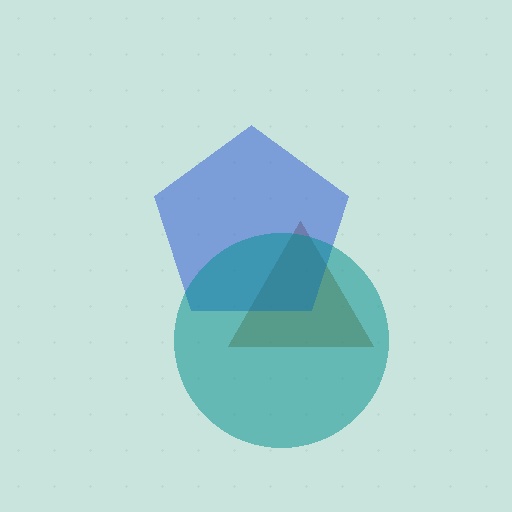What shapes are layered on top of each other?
The layered shapes are: a brown triangle, a blue pentagon, a teal circle.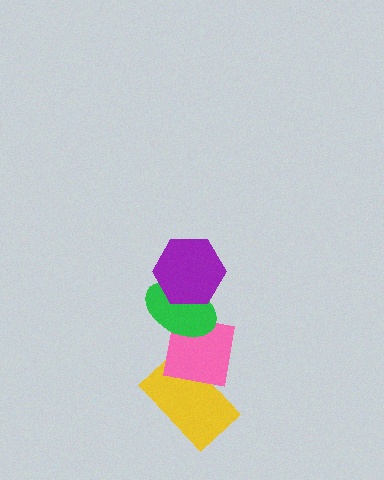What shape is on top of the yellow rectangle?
The pink square is on top of the yellow rectangle.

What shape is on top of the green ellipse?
The purple hexagon is on top of the green ellipse.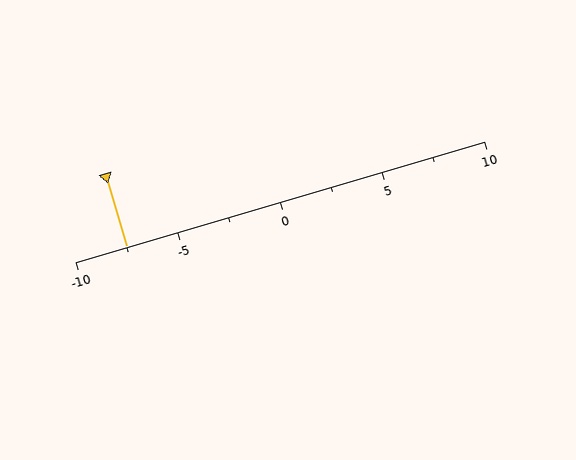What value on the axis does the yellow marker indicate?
The marker indicates approximately -7.5.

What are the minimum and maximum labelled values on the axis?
The axis runs from -10 to 10.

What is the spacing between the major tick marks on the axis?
The major ticks are spaced 5 apart.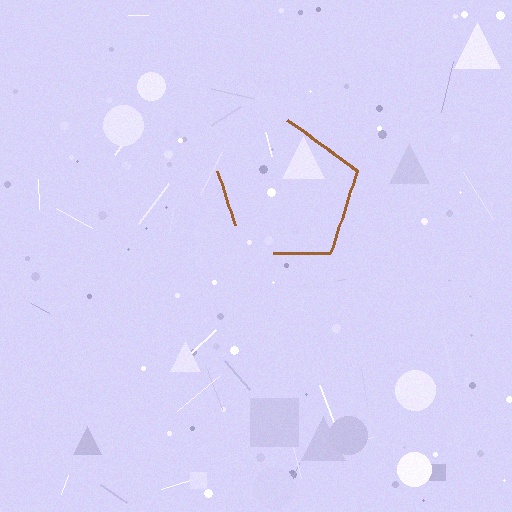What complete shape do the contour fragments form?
The contour fragments form a pentagon.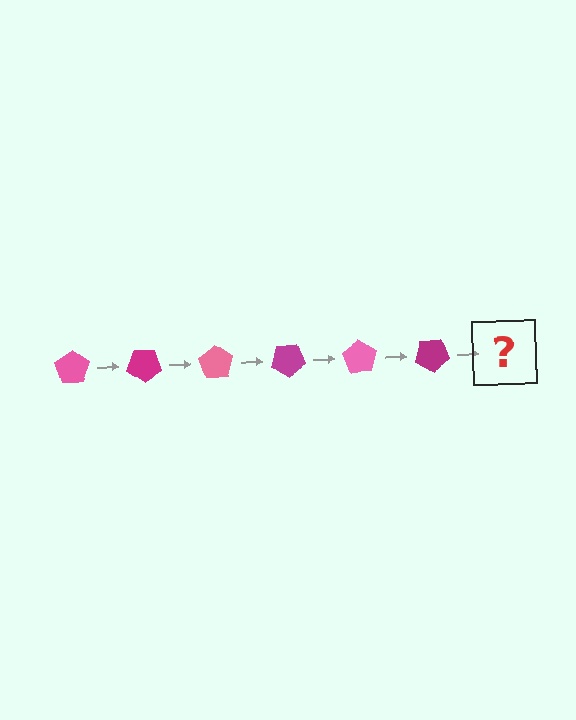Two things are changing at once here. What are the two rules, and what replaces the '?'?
The two rules are that it rotates 35 degrees each step and the color cycles through pink and magenta. The '?' should be a pink pentagon, rotated 210 degrees from the start.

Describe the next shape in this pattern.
It should be a pink pentagon, rotated 210 degrees from the start.